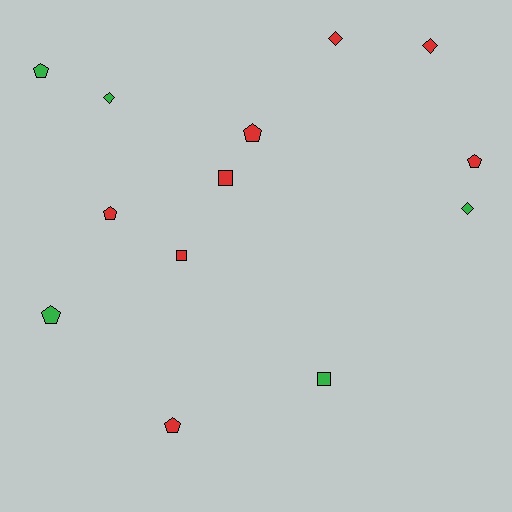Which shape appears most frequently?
Pentagon, with 6 objects.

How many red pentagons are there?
There are 4 red pentagons.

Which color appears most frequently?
Red, with 8 objects.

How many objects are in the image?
There are 13 objects.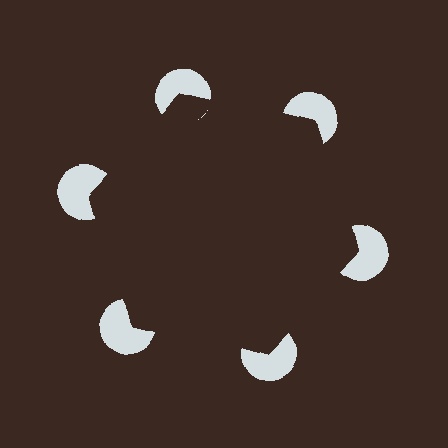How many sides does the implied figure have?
6 sides.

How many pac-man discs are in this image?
There are 6 — one at each vertex of the illusory hexagon.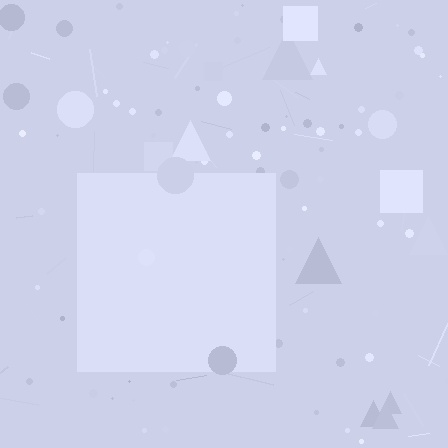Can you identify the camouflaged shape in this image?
The camouflaged shape is a square.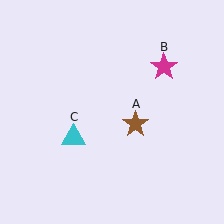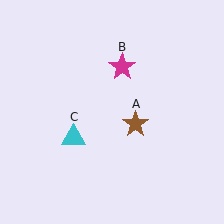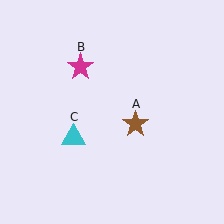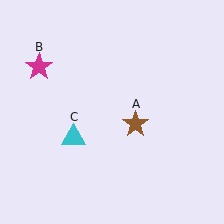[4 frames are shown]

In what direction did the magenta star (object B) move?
The magenta star (object B) moved left.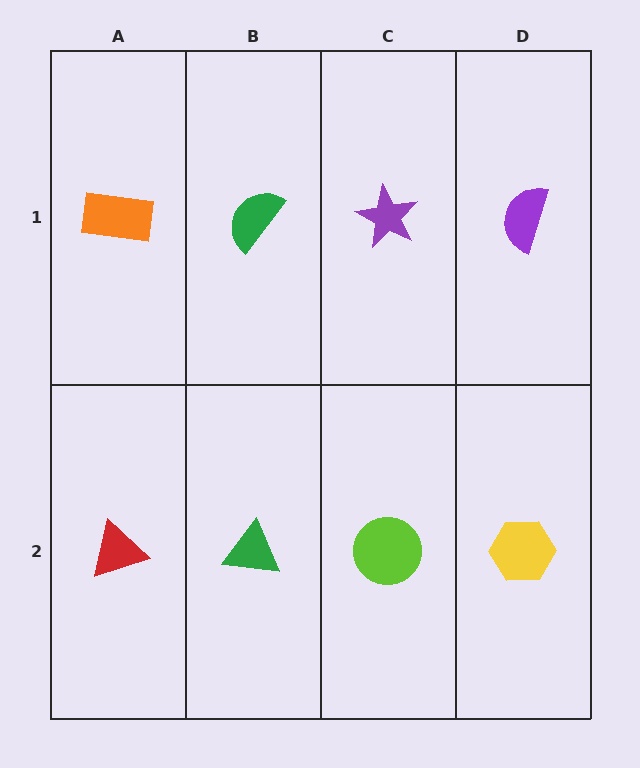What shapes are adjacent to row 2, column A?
An orange rectangle (row 1, column A), a green triangle (row 2, column B).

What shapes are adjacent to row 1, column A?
A red triangle (row 2, column A), a green semicircle (row 1, column B).